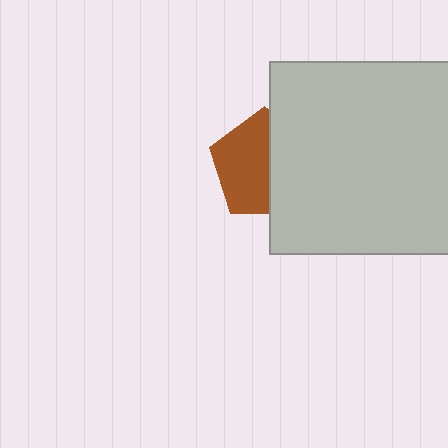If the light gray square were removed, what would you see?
You would see the complete brown pentagon.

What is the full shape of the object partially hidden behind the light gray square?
The partially hidden object is a brown pentagon.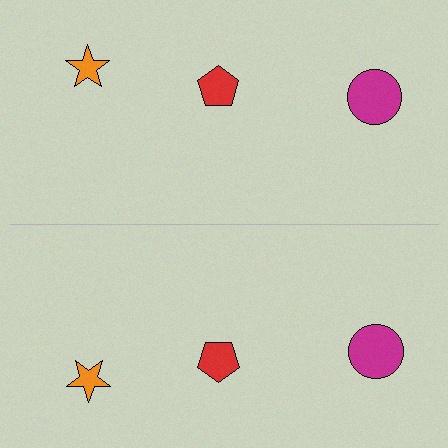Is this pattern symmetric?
Yes, this pattern has bilateral (reflection) symmetry.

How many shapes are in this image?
There are 6 shapes in this image.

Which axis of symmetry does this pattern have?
The pattern has a horizontal axis of symmetry running through the center of the image.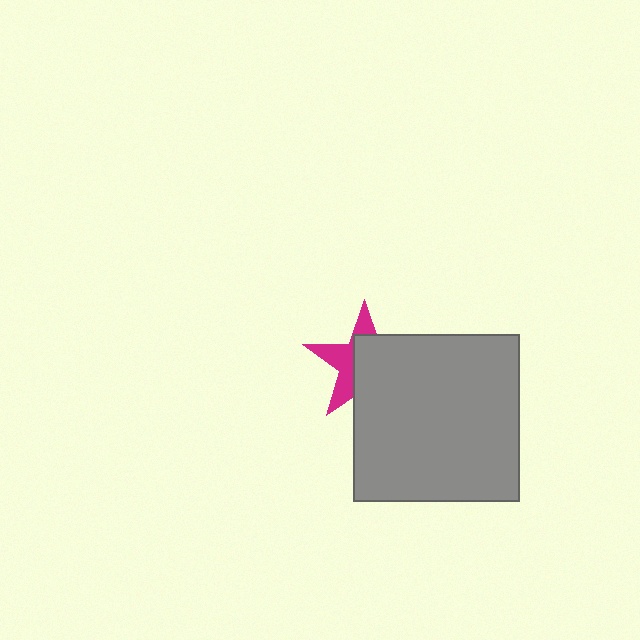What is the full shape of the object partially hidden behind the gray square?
The partially hidden object is a magenta star.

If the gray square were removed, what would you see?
You would see the complete magenta star.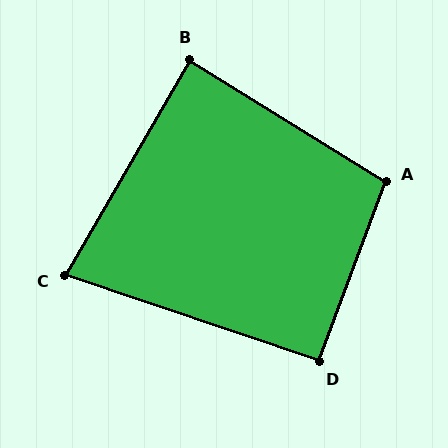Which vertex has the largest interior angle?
A, at approximately 102 degrees.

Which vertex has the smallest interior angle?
C, at approximately 78 degrees.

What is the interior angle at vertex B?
Approximately 88 degrees (approximately right).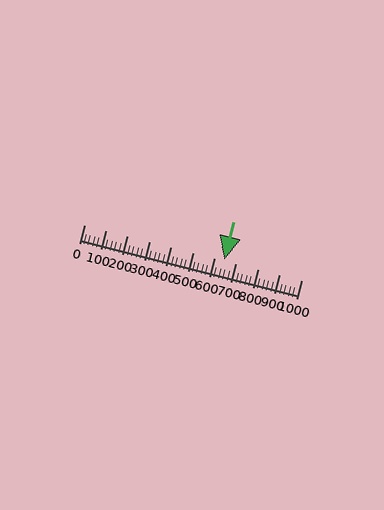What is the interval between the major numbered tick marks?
The major tick marks are spaced 100 units apart.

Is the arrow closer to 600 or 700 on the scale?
The arrow is closer to 600.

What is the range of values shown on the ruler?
The ruler shows values from 0 to 1000.